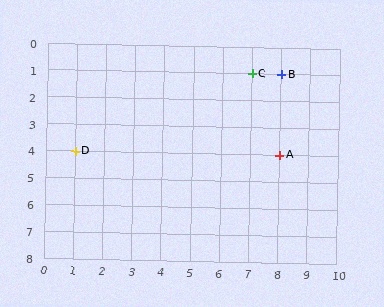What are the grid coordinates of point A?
Point A is at grid coordinates (8, 4).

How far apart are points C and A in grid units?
Points C and A are 1 column and 3 rows apart (about 3.2 grid units diagonally).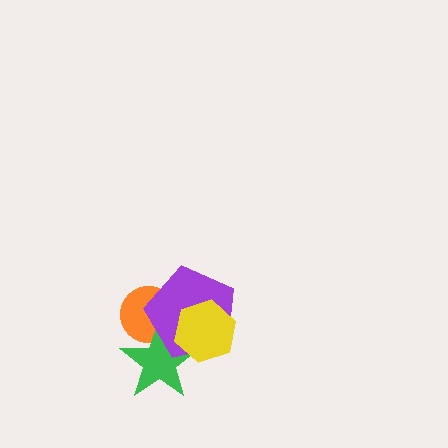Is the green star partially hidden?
Yes, it is partially covered by another shape.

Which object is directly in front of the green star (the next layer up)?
The purple pentagon is directly in front of the green star.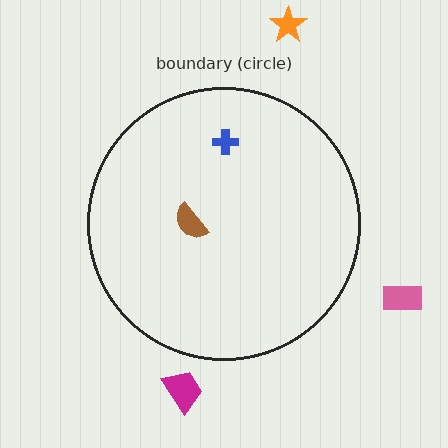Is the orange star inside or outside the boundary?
Outside.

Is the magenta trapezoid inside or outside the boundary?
Outside.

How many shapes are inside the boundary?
2 inside, 3 outside.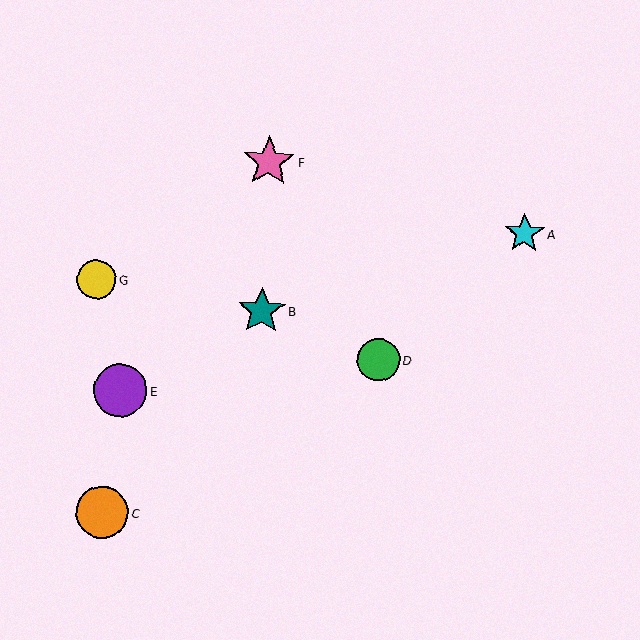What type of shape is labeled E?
Shape E is a purple circle.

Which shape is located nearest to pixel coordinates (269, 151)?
The pink star (labeled F) at (269, 162) is nearest to that location.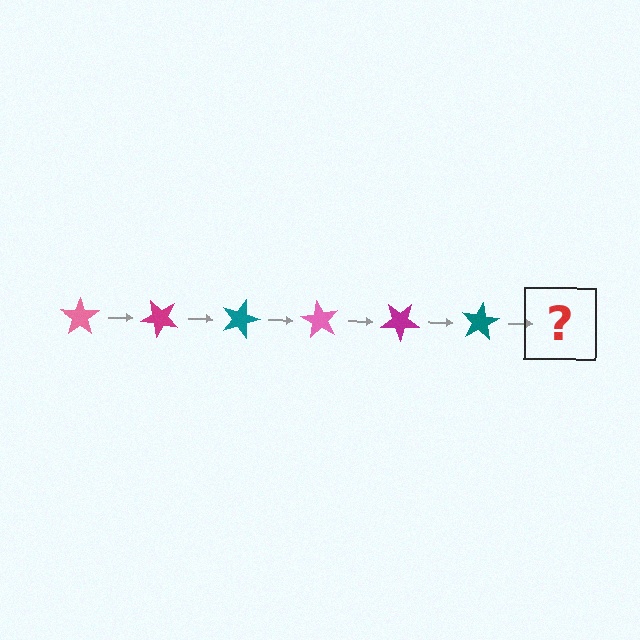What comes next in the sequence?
The next element should be a pink star, rotated 270 degrees from the start.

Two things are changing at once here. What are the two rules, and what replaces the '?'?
The two rules are that it rotates 45 degrees each step and the color cycles through pink, magenta, and teal. The '?' should be a pink star, rotated 270 degrees from the start.